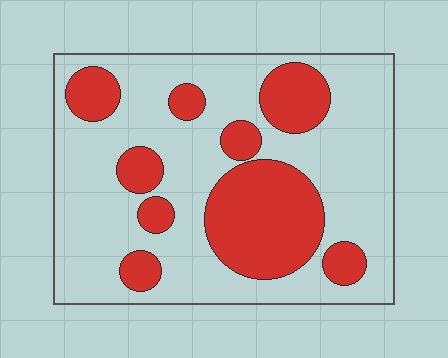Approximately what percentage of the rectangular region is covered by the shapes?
Approximately 30%.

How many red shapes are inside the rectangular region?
9.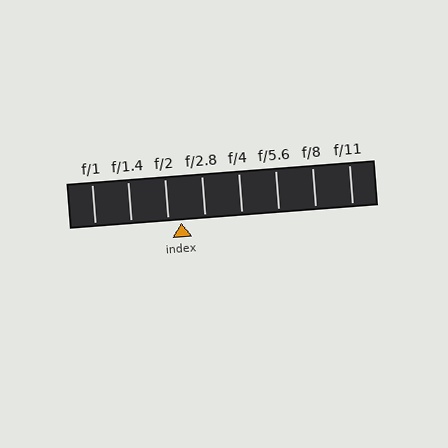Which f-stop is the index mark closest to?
The index mark is closest to f/2.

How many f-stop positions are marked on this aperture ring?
There are 8 f-stop positions marked.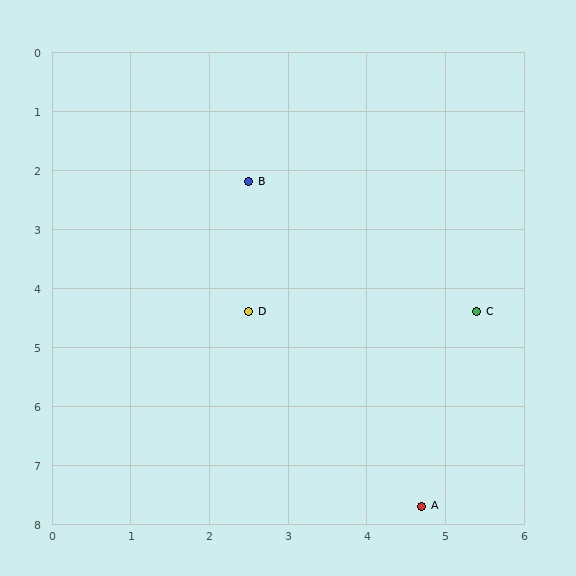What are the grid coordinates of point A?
Point A is at approximately (4.7, 7.7).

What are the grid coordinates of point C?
Point C is at approximately (5.4, 4.4).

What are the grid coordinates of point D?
Point D is at approximately (2.5, 4.4).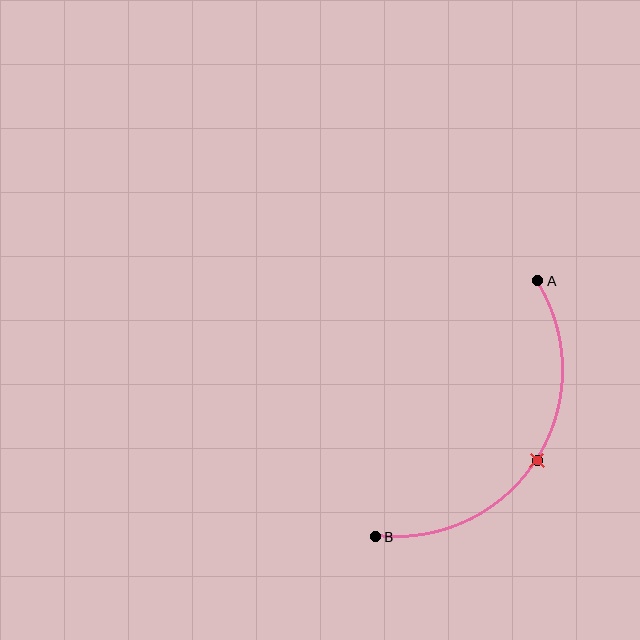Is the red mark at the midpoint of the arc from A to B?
Yes. The red mark lies on the arc at equal arc-length from both A and B — it is the arc midpoint.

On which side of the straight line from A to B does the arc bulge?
The arc bulges to the right of the straight line connecting A and B.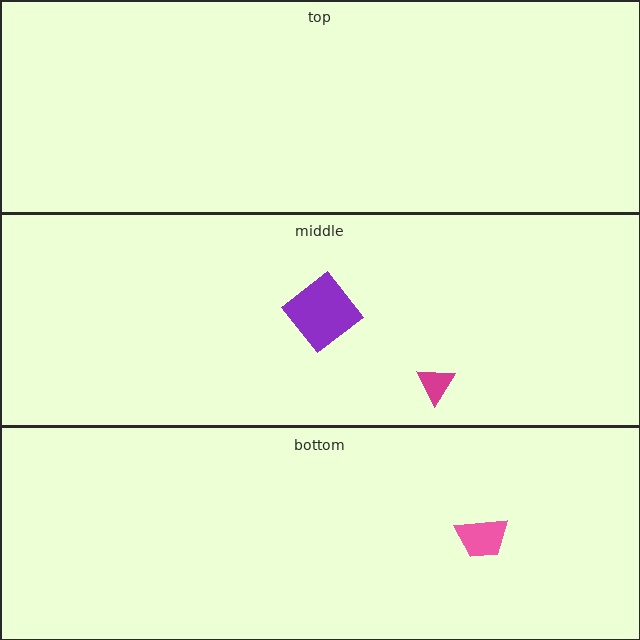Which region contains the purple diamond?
The middle region.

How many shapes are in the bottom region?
1.